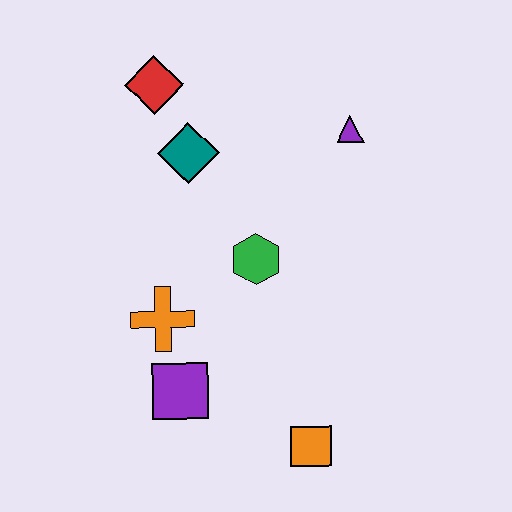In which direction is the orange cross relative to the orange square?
The orange cross is to the left of the orange square.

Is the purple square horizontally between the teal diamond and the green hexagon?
No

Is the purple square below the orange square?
No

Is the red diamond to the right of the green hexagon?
No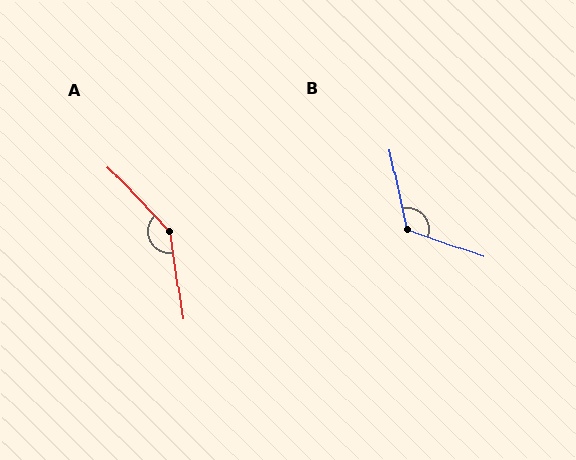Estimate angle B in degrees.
Approximately 122 degrees.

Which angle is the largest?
A, at approximately 145 degrees.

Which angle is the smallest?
B, at approximately 122 degrees.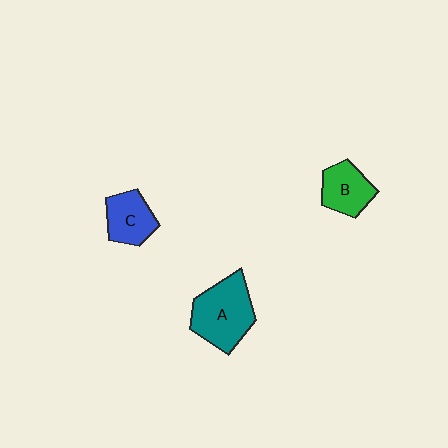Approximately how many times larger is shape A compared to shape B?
Approximately 1.6 times.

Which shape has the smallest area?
Shape C (blue).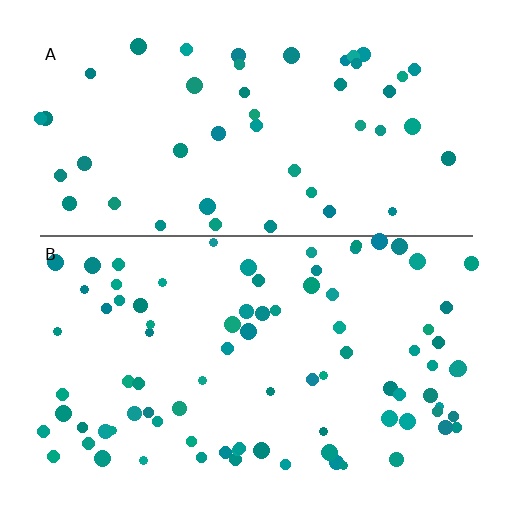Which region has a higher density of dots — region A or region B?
B (the bottom).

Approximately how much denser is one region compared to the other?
Approximately 1.8× — region B over region A.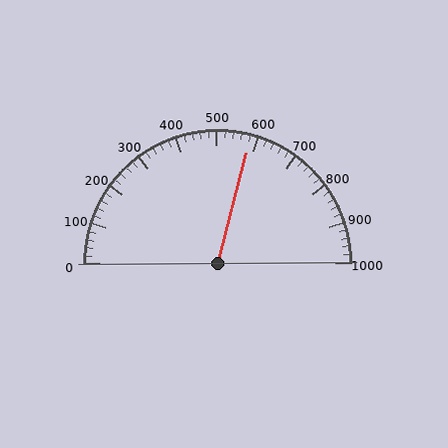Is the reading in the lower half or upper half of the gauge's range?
The reading is in the upper half of the range (0 to 1000).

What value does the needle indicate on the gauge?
The needle indicates approximately 580.